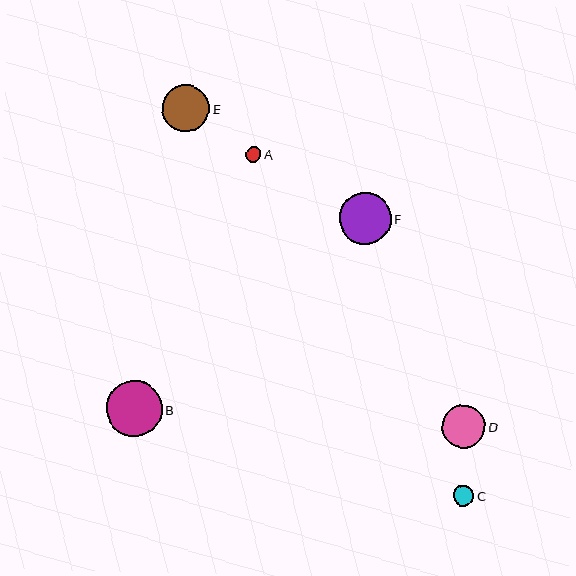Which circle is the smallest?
Circle A is the smallest with a size of approximately 15 pixels.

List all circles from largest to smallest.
From largest to smallest: B, F, E, D, C, A.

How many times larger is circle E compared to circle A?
Circle E is approximately 3.1 times the size of circle A.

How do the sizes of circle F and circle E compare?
Circle F and circle E are approximately the same size.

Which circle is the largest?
Circle B is the largest with a size of approximately 56 pixels.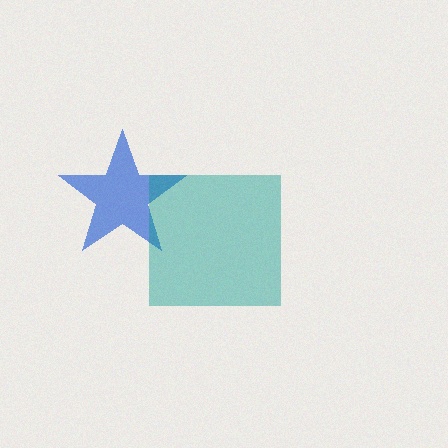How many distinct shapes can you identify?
There are 2 distinct shapes: a blue star, a teal square.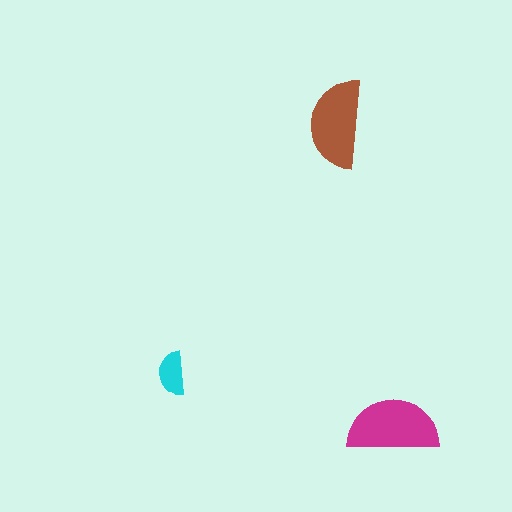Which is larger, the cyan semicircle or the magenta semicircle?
The magenta one.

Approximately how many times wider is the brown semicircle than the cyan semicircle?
About 2 times wider.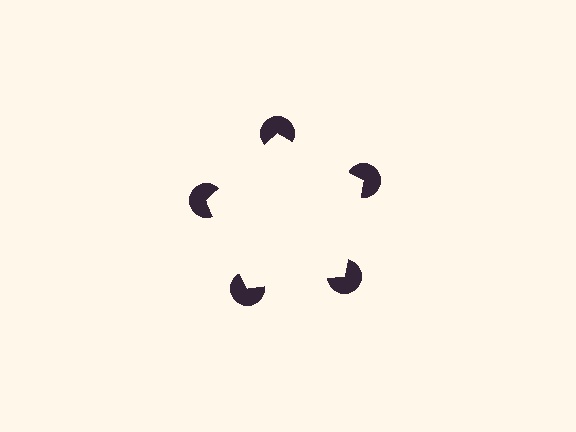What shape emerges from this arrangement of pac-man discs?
An illusory pentagon — its edges are inferred from the aligned wedge cuts in the pac-man discs, not physically drawn.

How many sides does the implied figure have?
5 sides.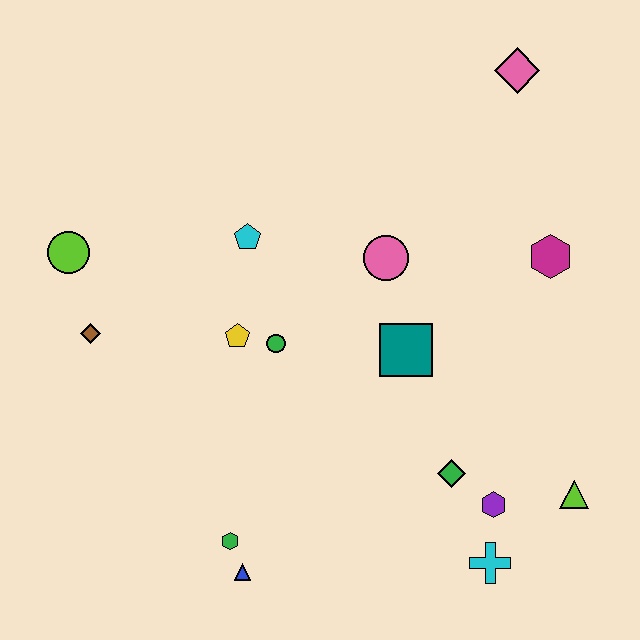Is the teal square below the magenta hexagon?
Yes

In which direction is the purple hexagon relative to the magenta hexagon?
The purple hexagon is below the magenta hexagon.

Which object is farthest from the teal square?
The lime circle is farthest from the teal square.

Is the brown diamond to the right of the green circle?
No